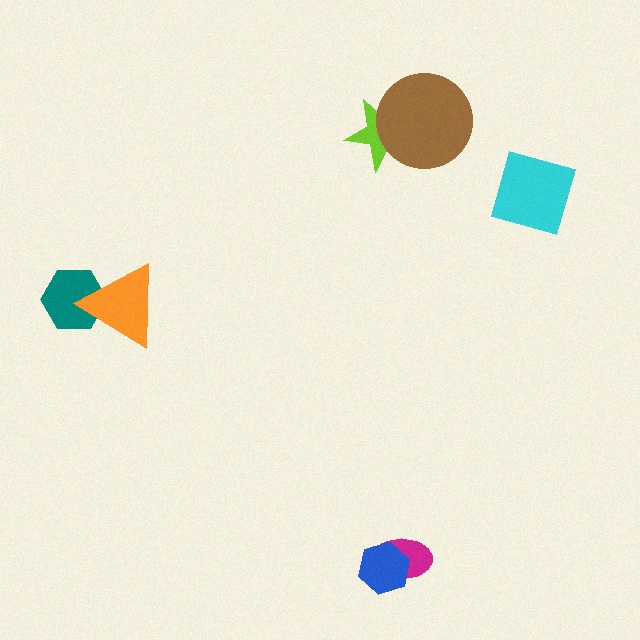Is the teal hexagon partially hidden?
Yes, it is partially covered by another shape.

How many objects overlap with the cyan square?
0 objects overlap with the cyan square.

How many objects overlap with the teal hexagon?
1 object overlaps with the teal hexagon.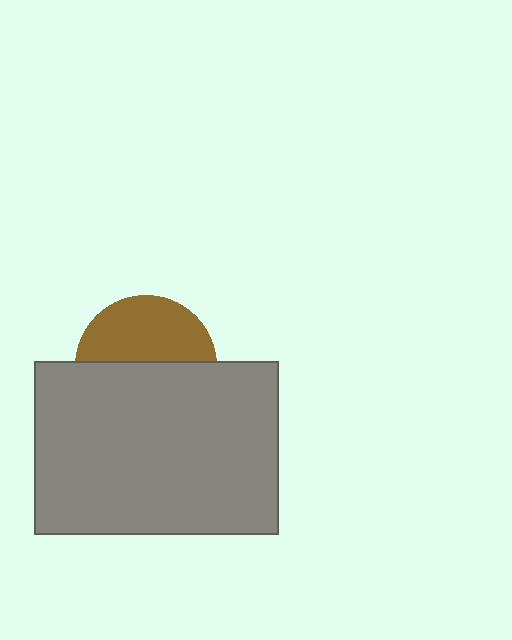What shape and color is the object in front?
The object in front is a gray rectangle.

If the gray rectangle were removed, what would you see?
You would see the complete brown circle.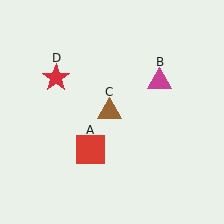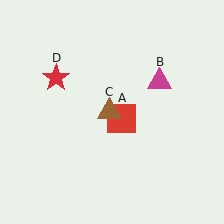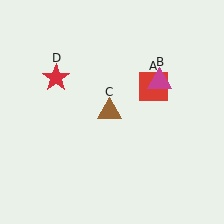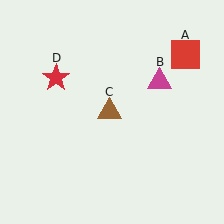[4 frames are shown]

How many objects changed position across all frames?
1 object changed position: red square (object A).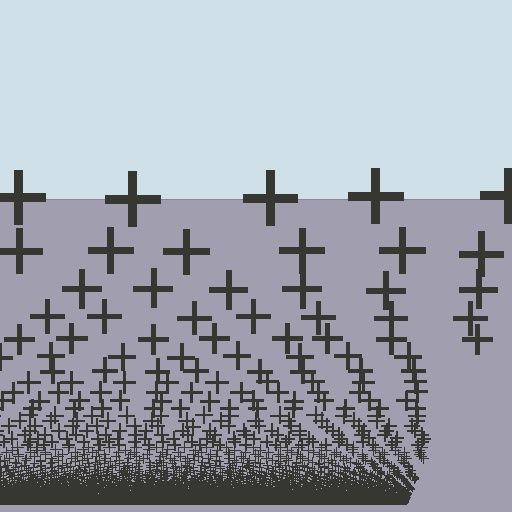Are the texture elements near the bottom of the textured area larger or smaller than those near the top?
Smaller. The gradient is inverted — elements near the bottom are smaller and denser.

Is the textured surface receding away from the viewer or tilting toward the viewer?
The surface appears to tilt toward the viewer. Texture elements get larger and sparser toward the top.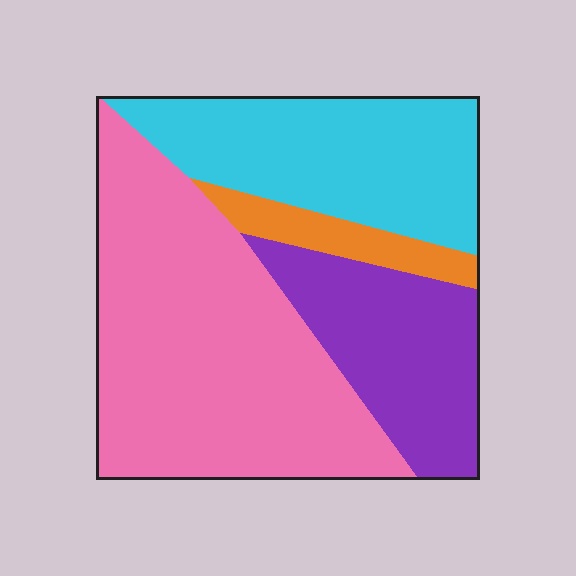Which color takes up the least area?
Orange, at roughly 5%.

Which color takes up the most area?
Pink, at roughly 45%.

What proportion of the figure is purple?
Purple covers roughly 20% of the figure.